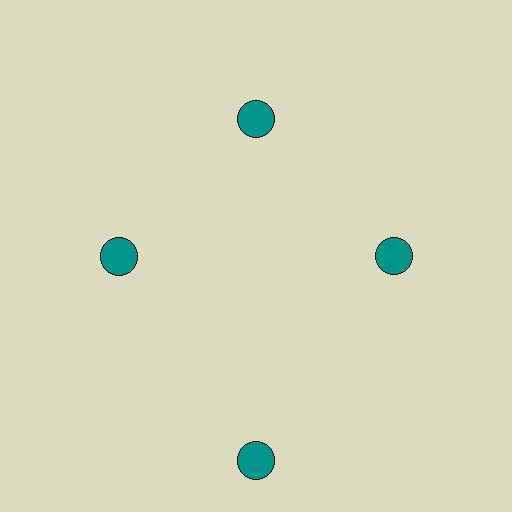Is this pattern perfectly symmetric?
No. The 4 teal circles are arranged in a ring, but one element near the 6 o'clock position is pushed outward from the center, breaking the 4-fold rotational symmetry.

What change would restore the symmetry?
The symmetry would be restored by moving it inward, back onto the ring so that all 4 circles sit at equal angles and equal distance from the center.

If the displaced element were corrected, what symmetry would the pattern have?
It would have 4-fold rotational symmetry — the pattern would map onto itself every 90 degrees.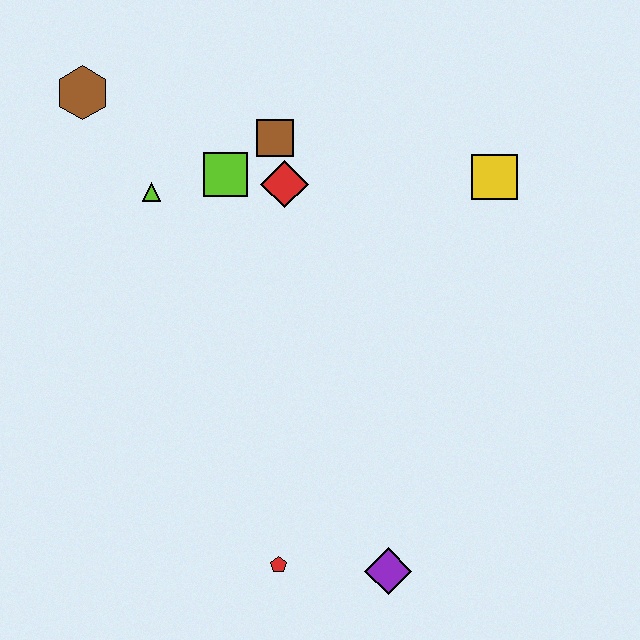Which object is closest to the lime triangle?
The lime square is closest to the lime triangle.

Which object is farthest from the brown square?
The purple diamond is farthest from the brown square.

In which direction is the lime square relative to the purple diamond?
The lime square is above the purple diamond.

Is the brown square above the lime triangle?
Yes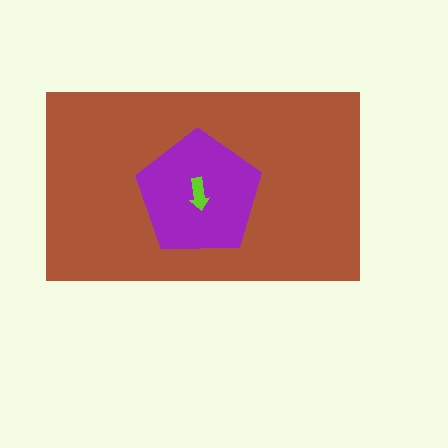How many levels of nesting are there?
3.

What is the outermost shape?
The brown rectangle.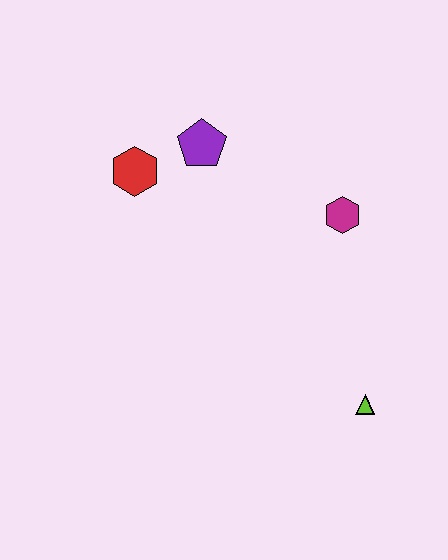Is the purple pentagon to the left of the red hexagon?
No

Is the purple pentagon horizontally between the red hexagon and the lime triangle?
Yes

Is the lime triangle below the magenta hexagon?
Yes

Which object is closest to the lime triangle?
The magenta hexagon is closest to the lime triangle.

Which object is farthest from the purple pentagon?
The lime triangle is farthest from the purple pentagon.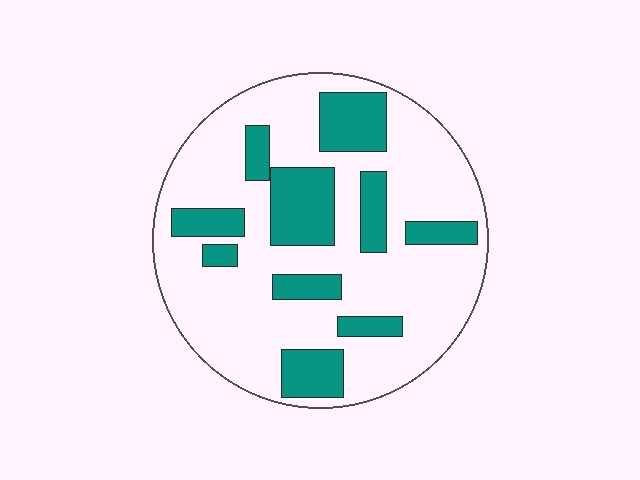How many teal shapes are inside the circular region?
10.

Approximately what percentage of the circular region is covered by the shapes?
Approximately 25%.